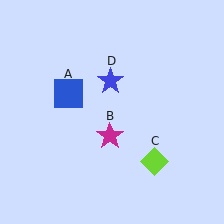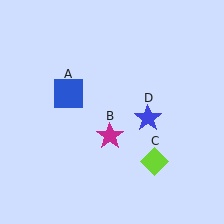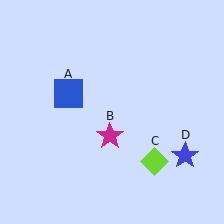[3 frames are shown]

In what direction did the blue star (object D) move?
The blue star (object D) moved down and to the right.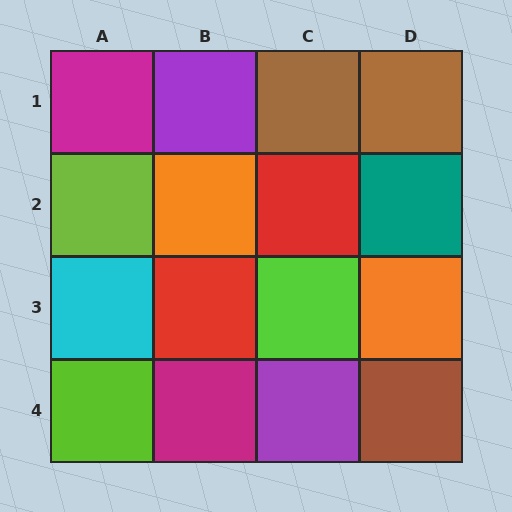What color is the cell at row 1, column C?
Brown.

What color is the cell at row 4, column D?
Brown.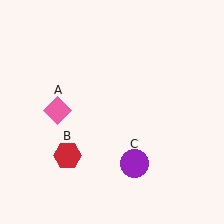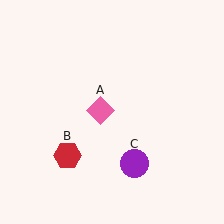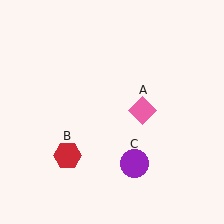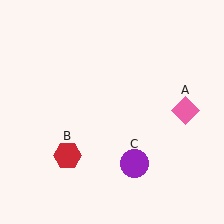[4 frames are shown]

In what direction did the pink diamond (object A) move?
The pink diamond (object A) moved right.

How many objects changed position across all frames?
1 object changed position: pink diamond (object A).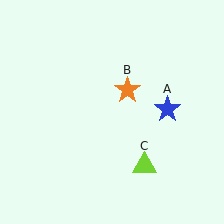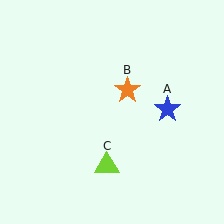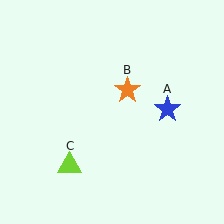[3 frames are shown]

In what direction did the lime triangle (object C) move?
The lime triangle (object C) moved left.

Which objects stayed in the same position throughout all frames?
Blue star (object A) and orange star (object B) remained stationary.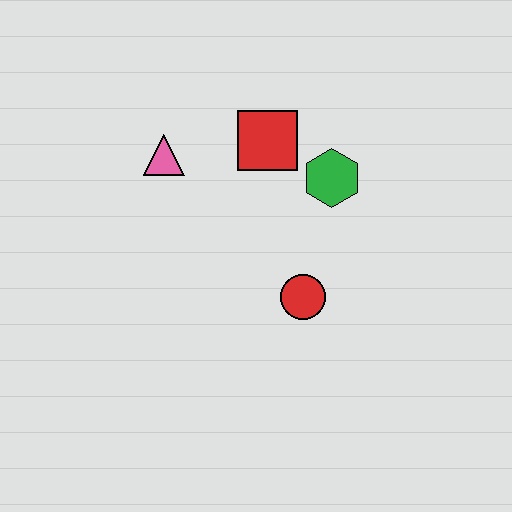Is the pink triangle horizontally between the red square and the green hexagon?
No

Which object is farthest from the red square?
The red circle is farthest from the red square.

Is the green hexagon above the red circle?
Yes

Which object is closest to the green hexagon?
The red square is closest to the green hexagon.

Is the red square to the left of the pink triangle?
No